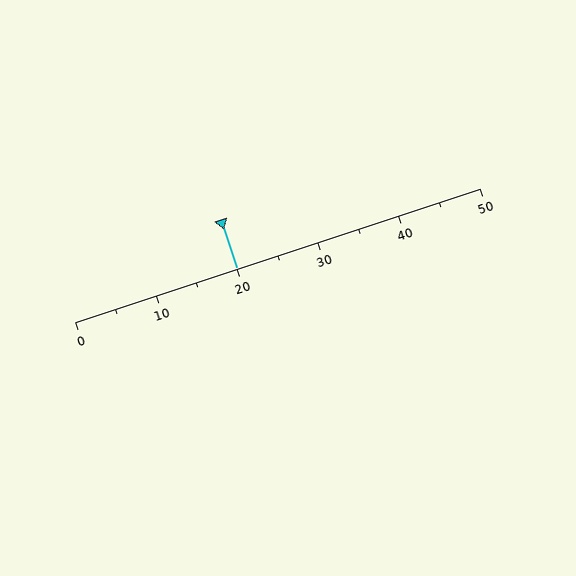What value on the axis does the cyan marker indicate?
The marker indicates approximately 20.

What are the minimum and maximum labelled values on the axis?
The axis runs from 0 to 50.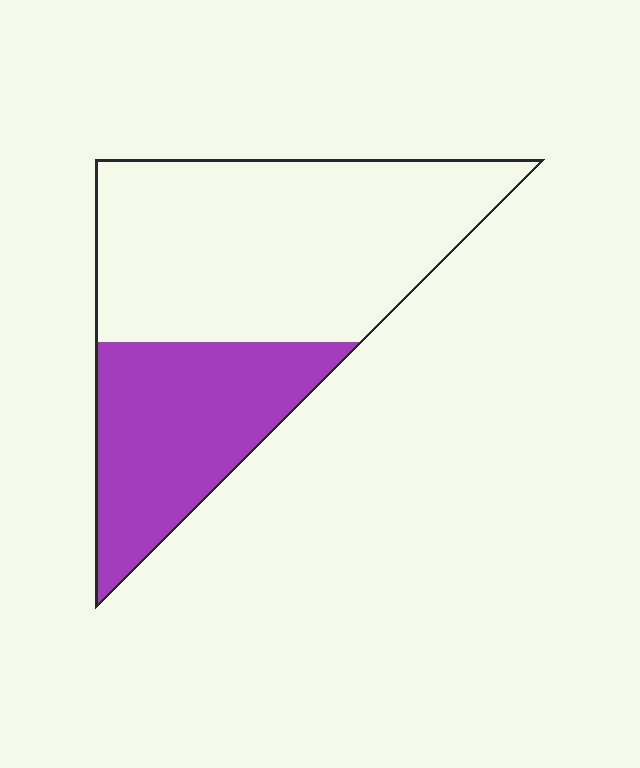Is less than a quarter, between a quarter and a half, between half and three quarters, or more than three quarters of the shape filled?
Between a quarter and a half.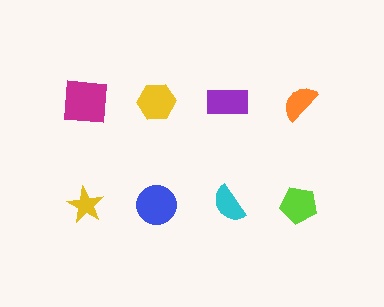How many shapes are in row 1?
4 shapes.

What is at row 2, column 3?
A cyan semicircle.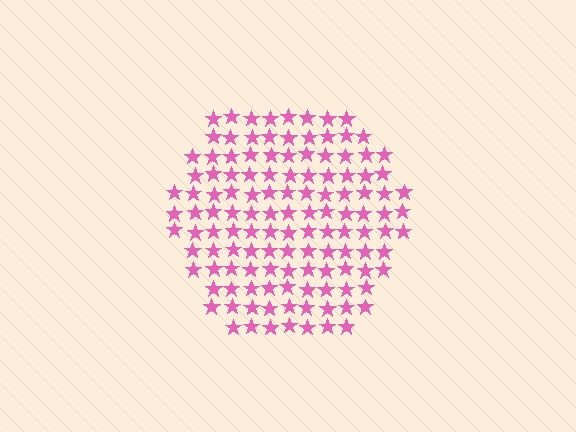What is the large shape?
The large shape is a hexagon.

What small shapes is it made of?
It is made of small stars.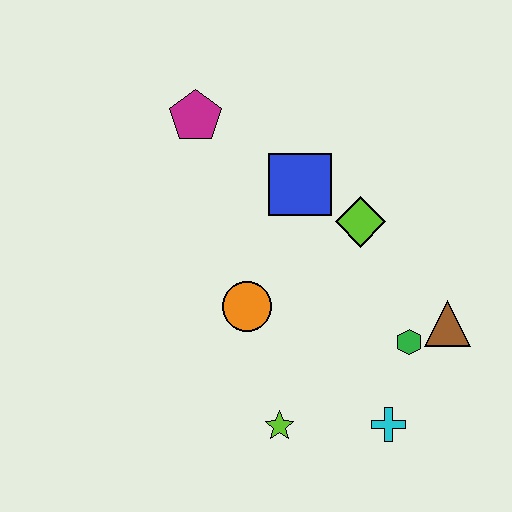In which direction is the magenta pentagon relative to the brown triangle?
The magenta pentagon is to the left of the brown triangle.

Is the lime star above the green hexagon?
No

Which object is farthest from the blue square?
The cyan cross is farthest from the blue square.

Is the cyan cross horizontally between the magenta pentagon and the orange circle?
No